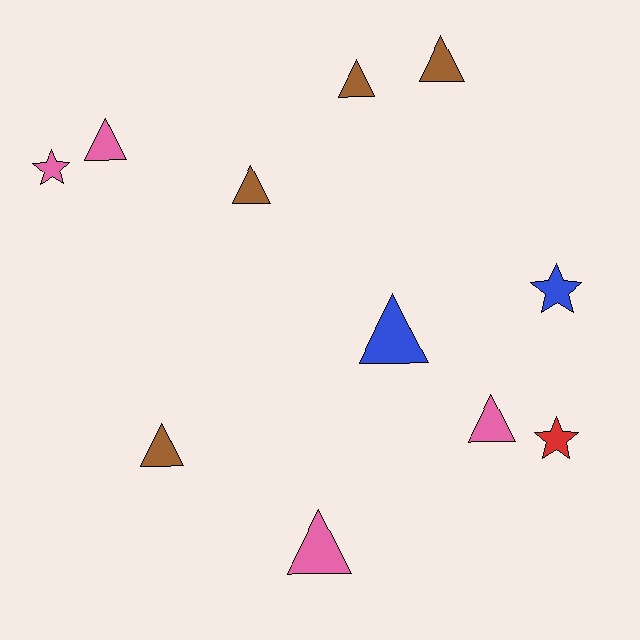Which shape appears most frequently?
Triangle, with 8 objects.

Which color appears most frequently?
Pink, with 4 objects.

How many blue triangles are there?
There is 1 blue triangle.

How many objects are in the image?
There are 11 objects.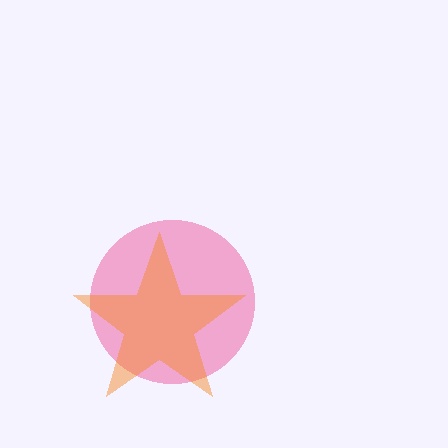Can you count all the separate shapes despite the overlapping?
Yes, there are 2 separate shapes.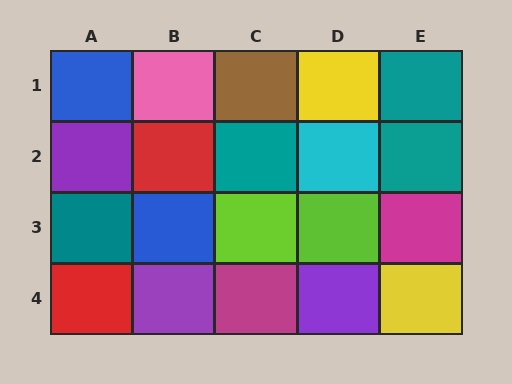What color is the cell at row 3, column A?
Teal.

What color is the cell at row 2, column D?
Cyan.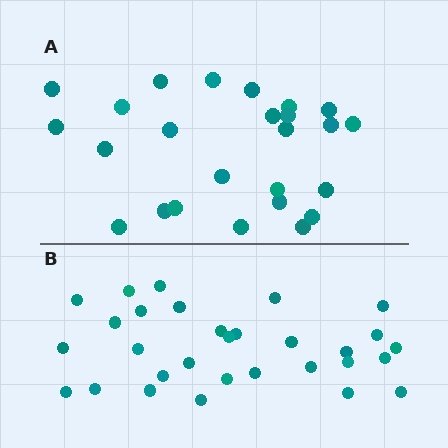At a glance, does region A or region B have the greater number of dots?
Region B (the bottom region) has more dots.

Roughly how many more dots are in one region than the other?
Region B has about 5 more dots than region A.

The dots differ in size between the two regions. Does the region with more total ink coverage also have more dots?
No. Region A has more total ink coverage because its dots are larger, but region B actually contains more individual dots. Total area can be misleading — the number of items is what matters here.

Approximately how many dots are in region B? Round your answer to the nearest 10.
About 30 dots.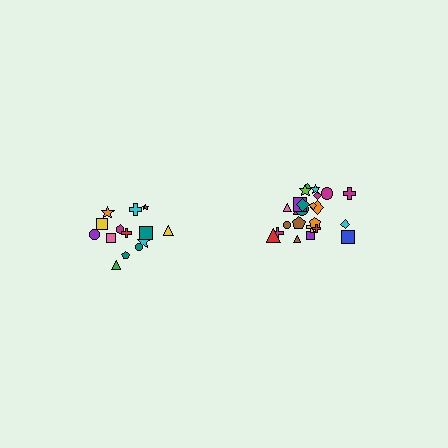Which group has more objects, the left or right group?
The right group.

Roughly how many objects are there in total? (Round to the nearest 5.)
Roughly 40 objects in total.